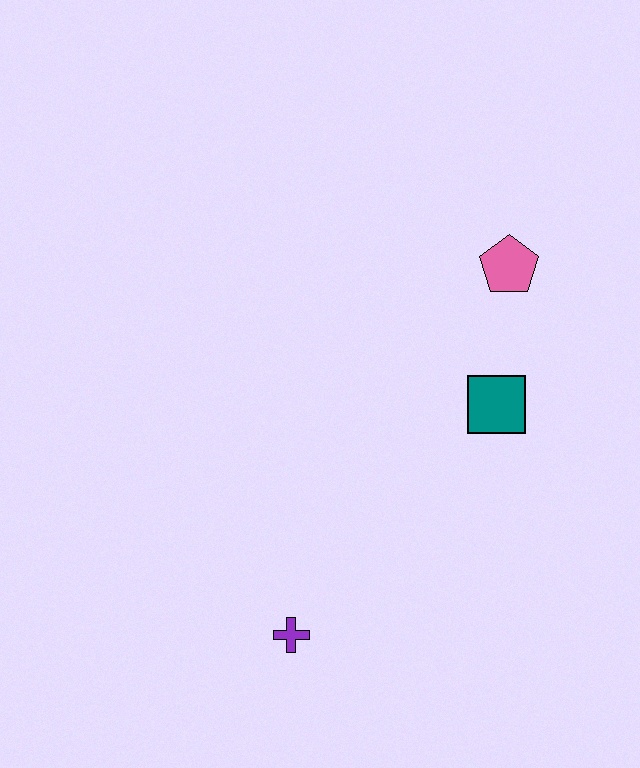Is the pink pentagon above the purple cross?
Yes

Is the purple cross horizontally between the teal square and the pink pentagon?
No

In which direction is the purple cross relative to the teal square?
The purple cross is below the teal square.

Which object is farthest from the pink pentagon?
The purple cross is farthest from the pink pentagon.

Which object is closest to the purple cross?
The teal square is closest to the purple cross.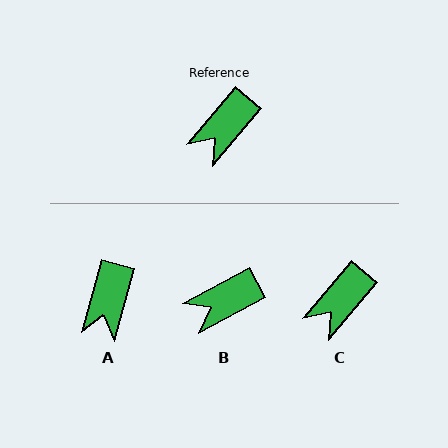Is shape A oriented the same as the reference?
No, it is off by about 25 degrees.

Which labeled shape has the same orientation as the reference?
C.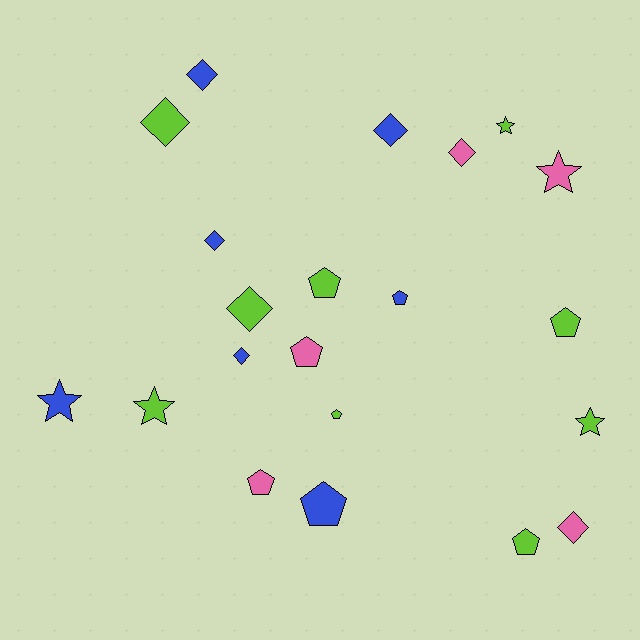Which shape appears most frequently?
Pentagon, with 8 objects.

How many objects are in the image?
There are 21 objects.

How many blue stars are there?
There is 1 blue star.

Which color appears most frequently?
Lime, with 9 objects.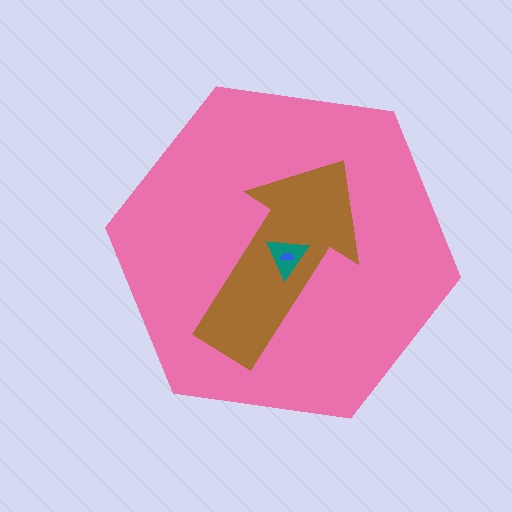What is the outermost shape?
The pink hexagon.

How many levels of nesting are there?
4.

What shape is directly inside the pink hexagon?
The brown arrow.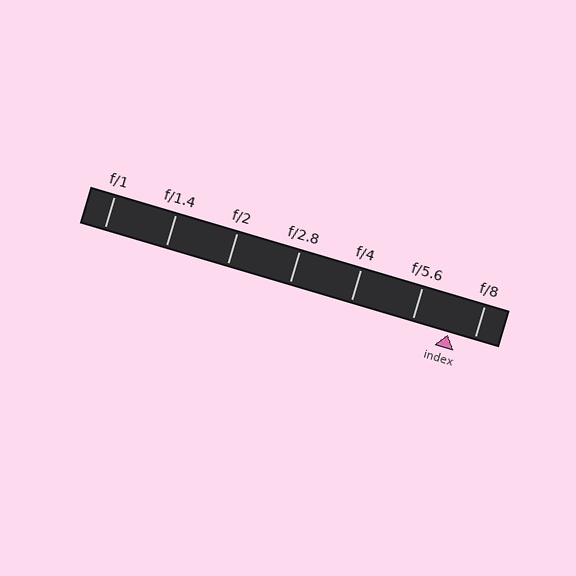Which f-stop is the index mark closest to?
The index mark is closest to f/8.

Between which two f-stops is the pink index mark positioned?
The index mark is between f/5.6 and f/8.